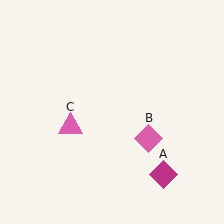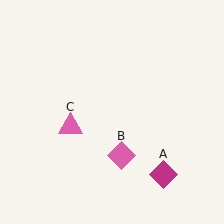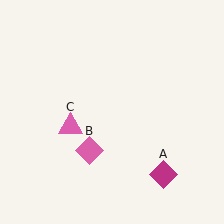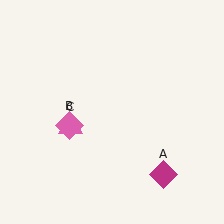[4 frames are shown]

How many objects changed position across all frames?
1 object changed position: pink diamond (object B).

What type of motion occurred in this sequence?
The pink diamond (object B) rotated clockwise around the center of the scene.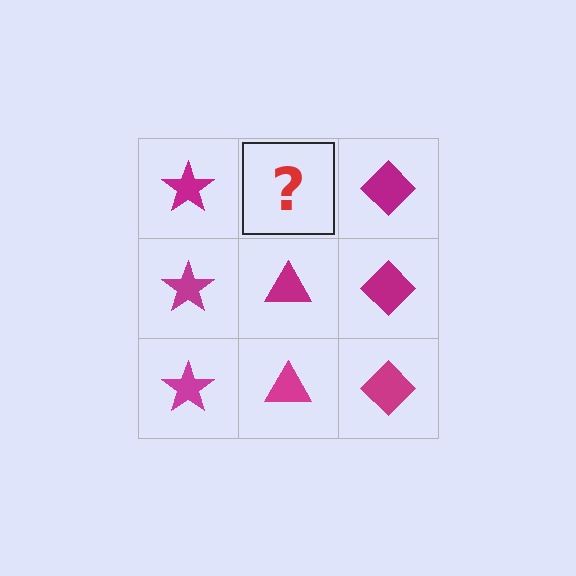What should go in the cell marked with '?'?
The missing cell should contain a magenta triangle.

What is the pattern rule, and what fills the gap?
The rule is that each column has a consistent shape. The gap should be filled with a magenta triangle.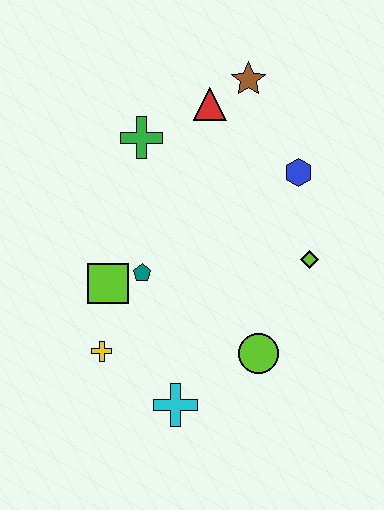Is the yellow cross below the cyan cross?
No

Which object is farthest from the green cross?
The cyan cross is farthest from the green cross.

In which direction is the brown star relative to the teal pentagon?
The brown star is above the teal pentagon.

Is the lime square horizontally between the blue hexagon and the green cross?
No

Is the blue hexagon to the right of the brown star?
Yes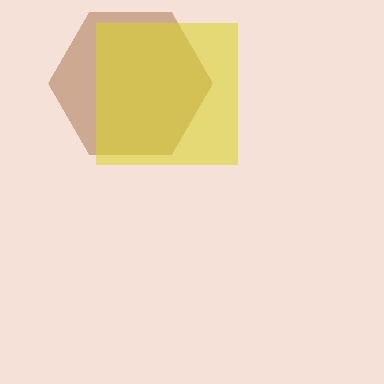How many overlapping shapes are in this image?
There are 2 overlapping shapes in the image.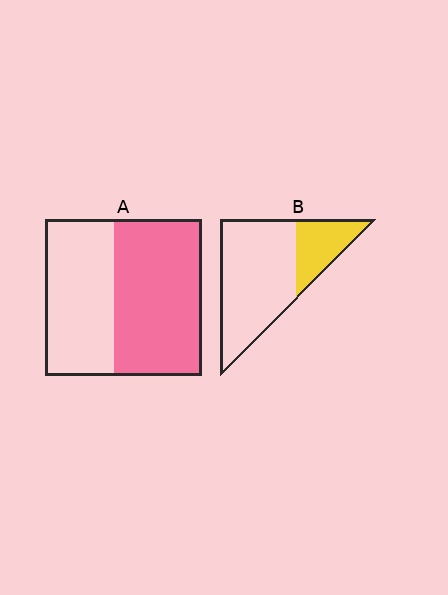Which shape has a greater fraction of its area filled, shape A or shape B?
Shape A.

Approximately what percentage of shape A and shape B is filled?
A is approximately 55% and B is approximately 25%.